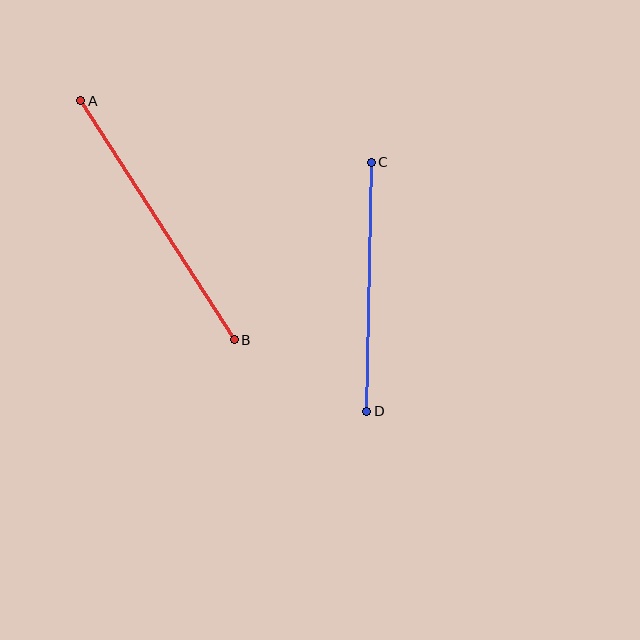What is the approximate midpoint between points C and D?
The midpoint is at approximately (369, 287) pixels.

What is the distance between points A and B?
The distance is approximately 284 pixels.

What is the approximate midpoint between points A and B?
The midpoint is at approximately (158, 220) pixels.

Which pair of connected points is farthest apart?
Points A and B are farthest apart.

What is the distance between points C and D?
The distance is approximately 249 pixels.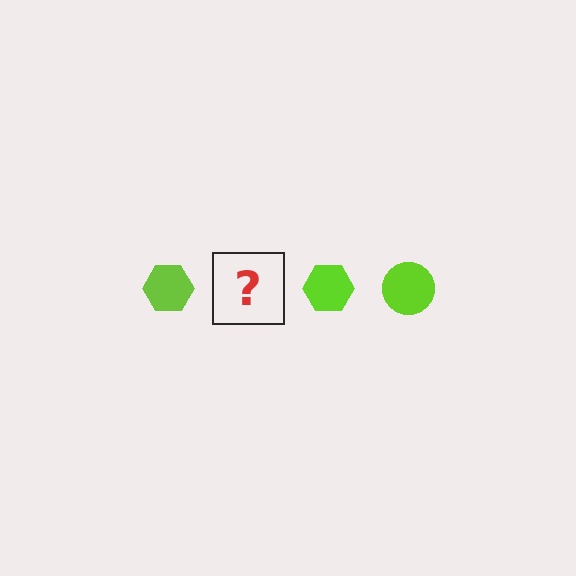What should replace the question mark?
The question mark should be replaced with a lime circle.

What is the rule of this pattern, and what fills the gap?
The rule is that the pattern cycles through hexagon, circle shapes in lime. The gap should be filled with a lime circle.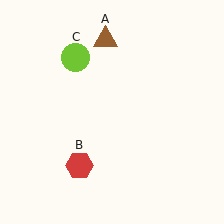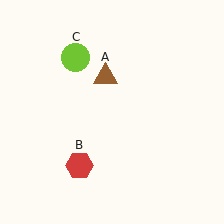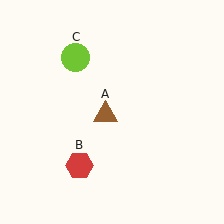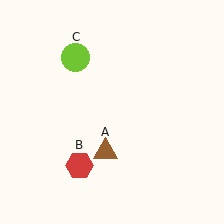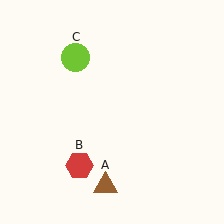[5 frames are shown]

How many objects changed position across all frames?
1 object changed position: brown triangle (object A).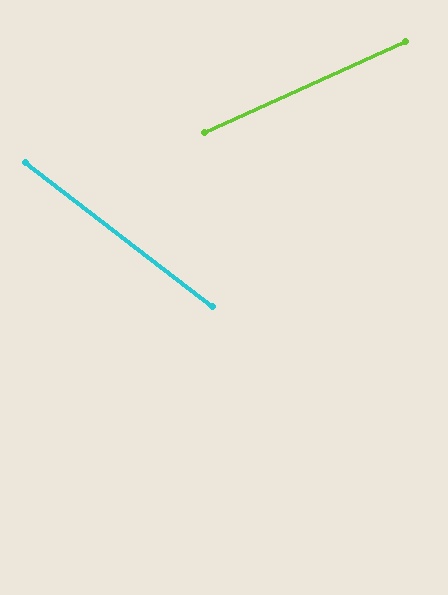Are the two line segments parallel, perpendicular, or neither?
Neither parallel nor perpendicular — they differ by about 62°.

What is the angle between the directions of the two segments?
Approximately 62 degrees.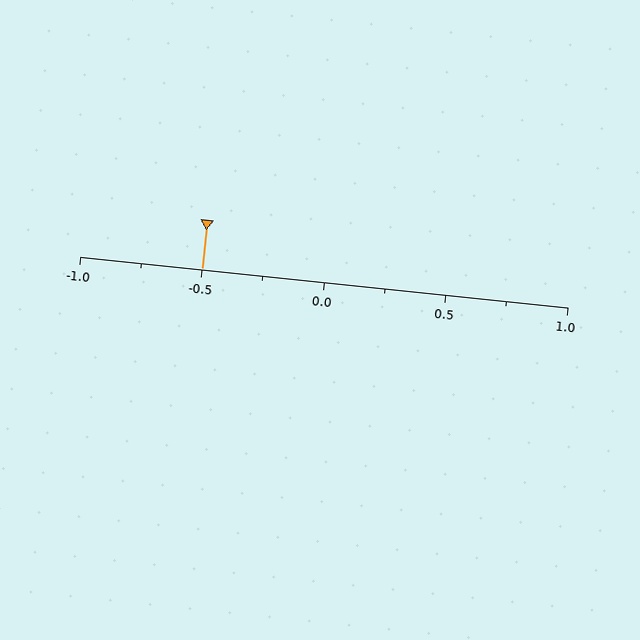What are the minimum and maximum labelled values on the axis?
The axis runs from -1.0 to 1.0.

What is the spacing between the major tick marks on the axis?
The major ticks are spaced 0.5 apart.